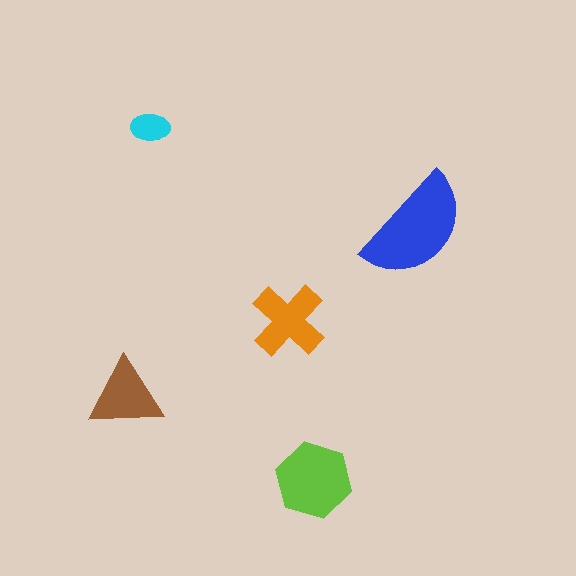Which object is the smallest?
The cyan ellipse.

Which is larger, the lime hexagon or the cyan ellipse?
The lime hexagon.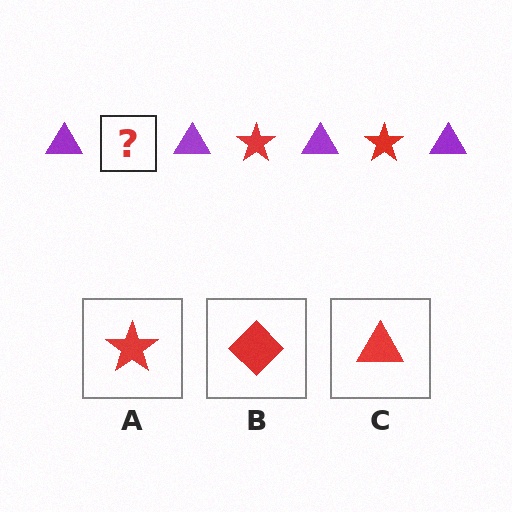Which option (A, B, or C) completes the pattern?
A.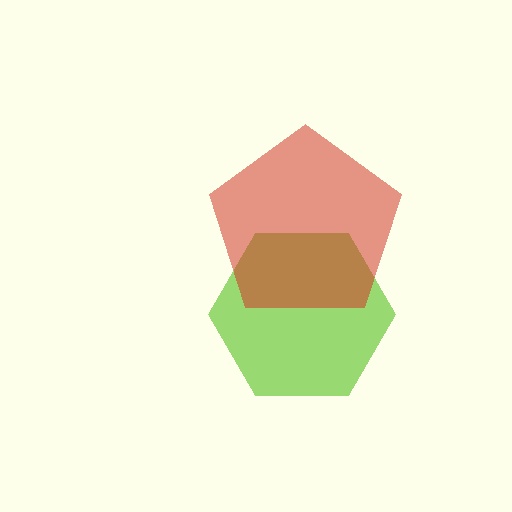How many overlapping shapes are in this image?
There are 2 overlapping shapes in the image.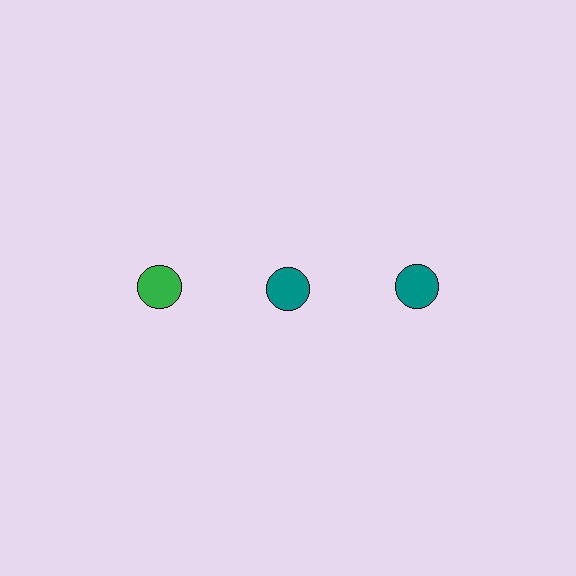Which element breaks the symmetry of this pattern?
The green circle in the top row, leftmost column breaks the symmetry. All other shapes are teal circles.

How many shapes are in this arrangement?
There are 3 shapes arranged in a grid pattern.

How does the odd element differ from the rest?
It has a different color: green instead of teal.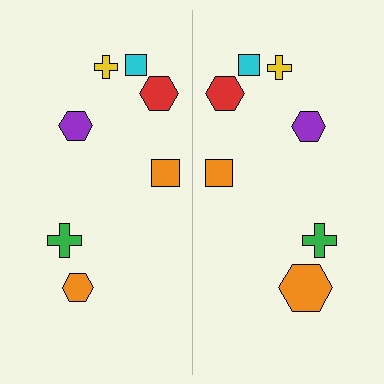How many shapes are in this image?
There are 14 shapes in this image.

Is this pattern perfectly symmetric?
No, the pattern is not perfectly symmetric. The orange hexagon on the right side has a different size than its mirror counterpart.